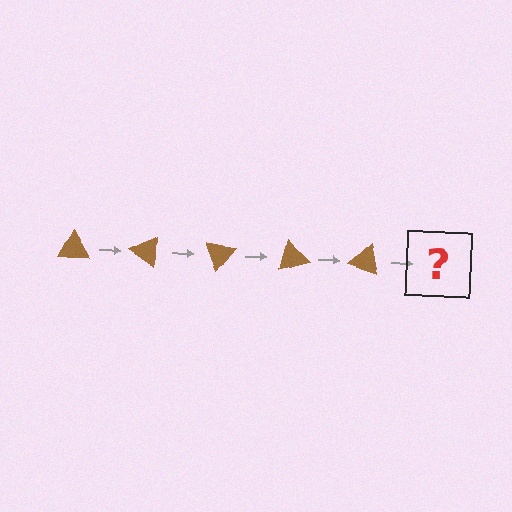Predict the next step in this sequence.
The next step is a brown triangle rotated 175 degrees.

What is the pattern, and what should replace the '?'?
The pattern is that the triangle rotates 35 degrees each step. The '?' should be a brown triangle rotated 175 degrees.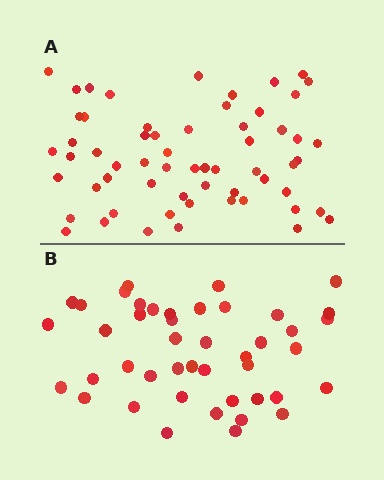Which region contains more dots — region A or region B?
Region A (the top region) has more dots.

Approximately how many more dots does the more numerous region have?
Region A has approximately 15 more dots than region B.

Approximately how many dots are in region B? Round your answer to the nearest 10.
About 40 dots. (The exact count is 44, which rounds to 40.)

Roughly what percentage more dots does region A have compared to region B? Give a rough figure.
About 35% more.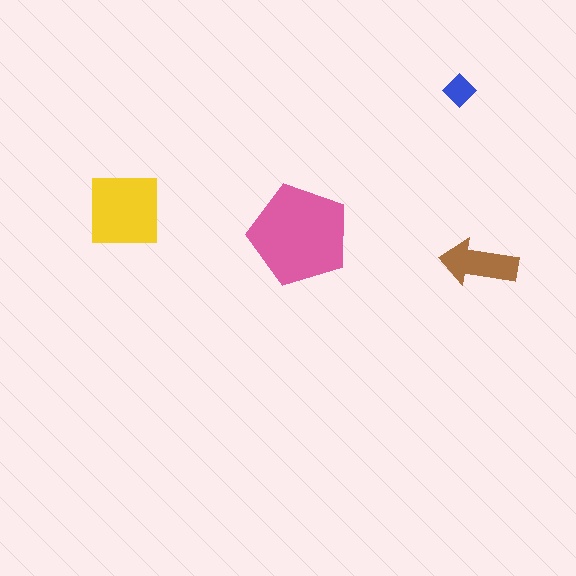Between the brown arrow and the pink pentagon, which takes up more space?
The pink pentagon.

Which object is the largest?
The pink pentagon.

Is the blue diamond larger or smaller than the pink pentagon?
Smaller.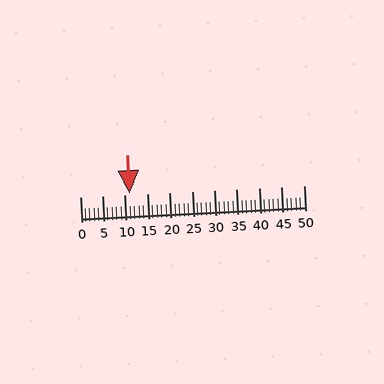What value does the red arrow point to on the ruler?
The red arrow points to approximately 11.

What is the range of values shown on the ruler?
The ruler shows values from 0 to 50.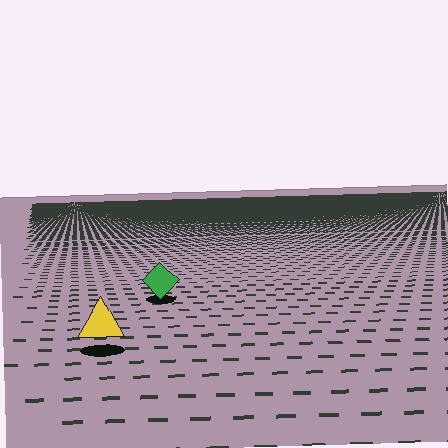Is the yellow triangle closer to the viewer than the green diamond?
Yes. The yellow triangle is closer — you can tell from the texture gradient: the ground texture is coarser near it.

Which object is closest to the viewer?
The yellow triangle is closest. The texture marks near it are larger and more spread out.